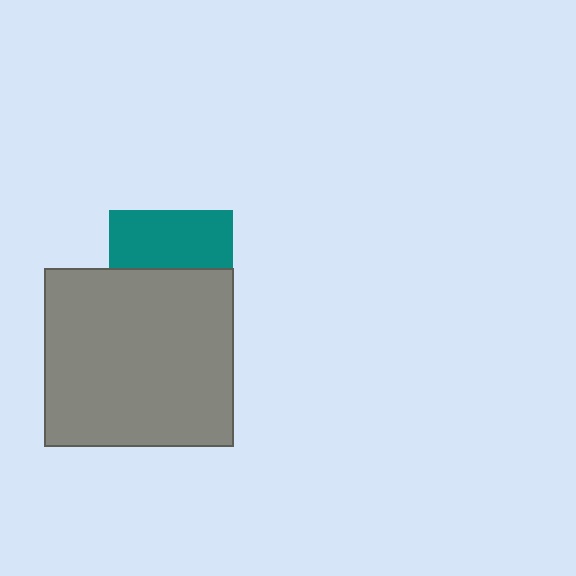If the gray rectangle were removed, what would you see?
You would see the complete teal square.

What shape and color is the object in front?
The object in front is a gray rectangle.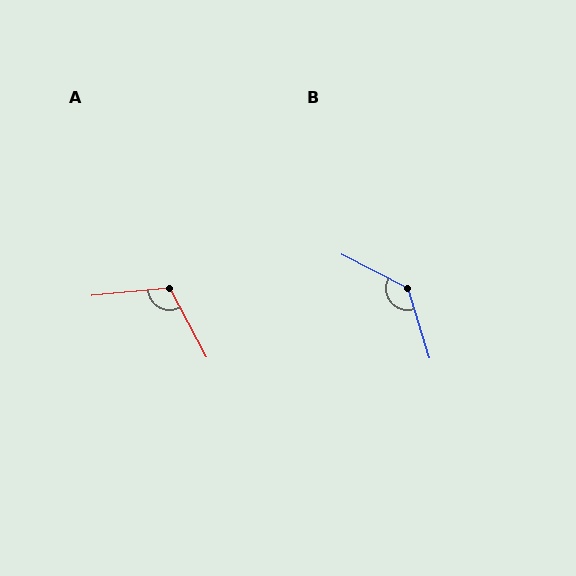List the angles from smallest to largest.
A (112°), B (134°).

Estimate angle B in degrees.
Approximately 134 degrees.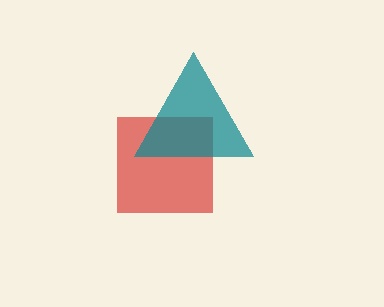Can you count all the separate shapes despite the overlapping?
Yes, there are 2 separate shapes.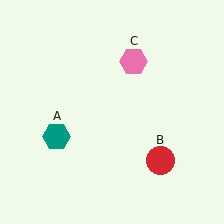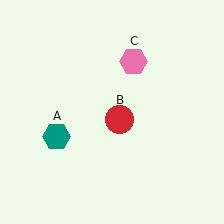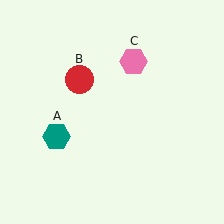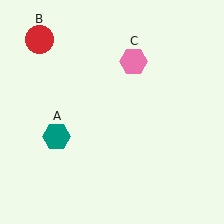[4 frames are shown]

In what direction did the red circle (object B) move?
The red circle (object B) moved up and to the left.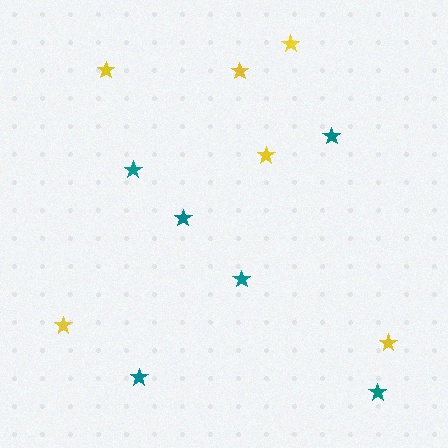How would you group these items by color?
There are 2 groups: one group of teal stars (6) and one group of yellow stars (6).